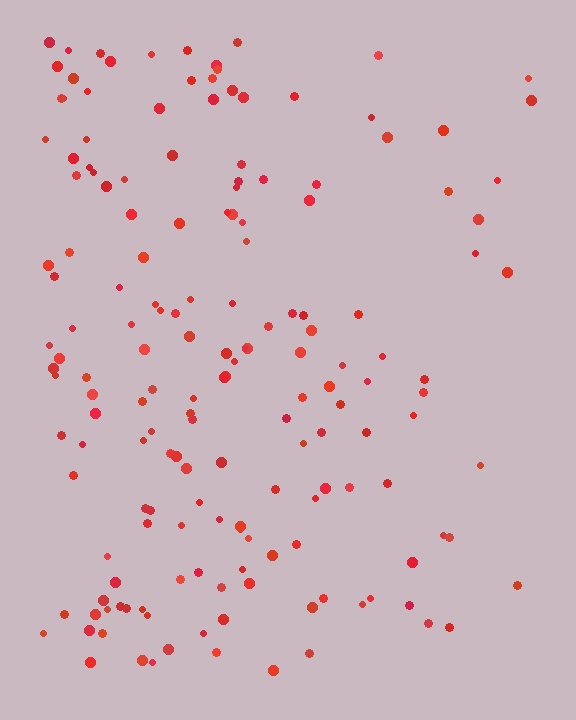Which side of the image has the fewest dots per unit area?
The right.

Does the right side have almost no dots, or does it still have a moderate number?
Still a moderate number, just noticeably fewer than the left.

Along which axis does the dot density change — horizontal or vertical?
Horizontal.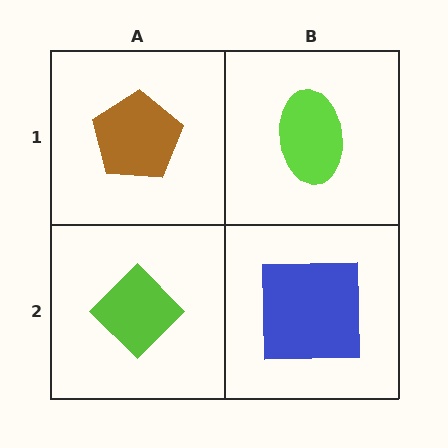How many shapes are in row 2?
2 shapes.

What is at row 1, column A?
A brown pentagon.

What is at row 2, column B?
A blue square.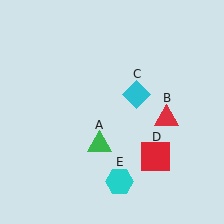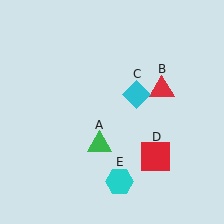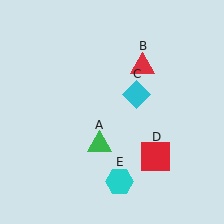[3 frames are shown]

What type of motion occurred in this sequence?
The red triangle (object B) rotated counterclockwise around the center of the scene.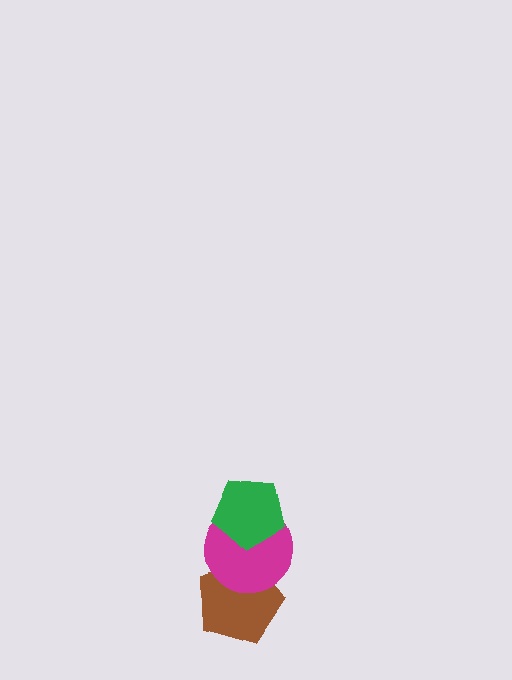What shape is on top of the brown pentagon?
The magenta circle is on top of the brown pentagon.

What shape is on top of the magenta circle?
The green pentagon is on top of the magenta circle.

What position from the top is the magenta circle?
The magenta circle is 2nd from the top.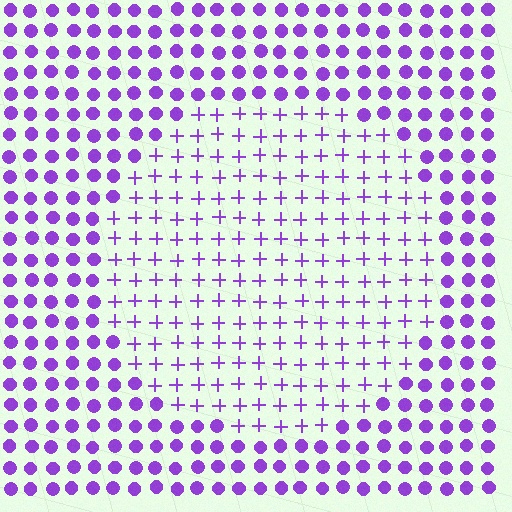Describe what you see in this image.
The image is filled with small purple elements arranged in a uniform grid. A circle-shaped region contains plus signs, while the surrounding area contains circles. The boundary is defined purely by the change in element shape.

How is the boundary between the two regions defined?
The boundary is defined by a change in element shape: plus signs inside vs. circles outside. All elements share the same color and spacing.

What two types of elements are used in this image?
The image uses plus signs inside the circle region and circles outside it.